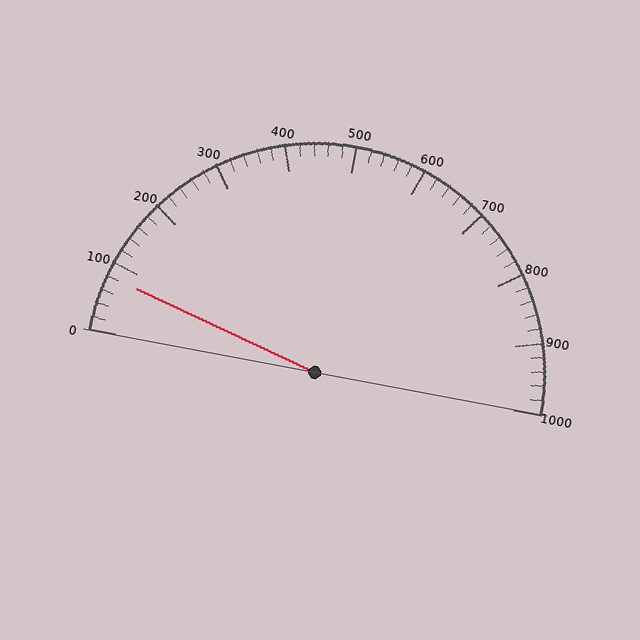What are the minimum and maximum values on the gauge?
The gauge ranges from 0 to 1000.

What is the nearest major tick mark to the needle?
The nearest major tick mark is 100.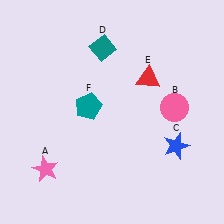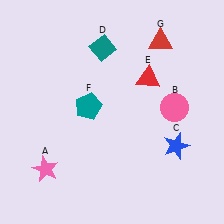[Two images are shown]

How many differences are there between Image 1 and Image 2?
There is 1 difference between the two images.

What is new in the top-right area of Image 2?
A red triangle (G) was added in the top-right area of Image 2.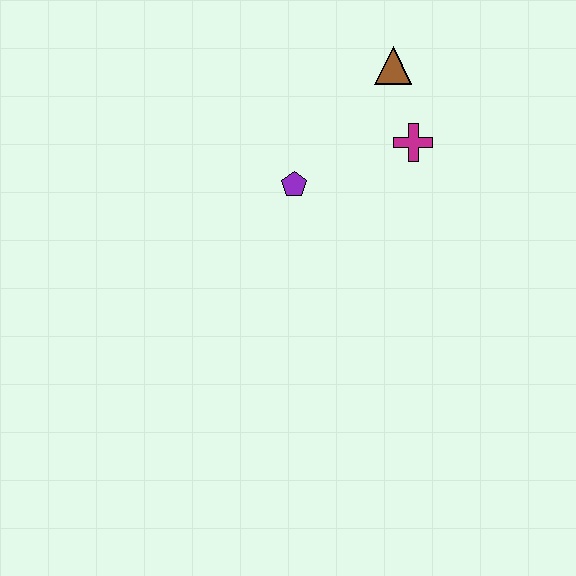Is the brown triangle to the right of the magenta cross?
No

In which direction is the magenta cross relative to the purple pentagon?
The magenta cross is to the right of the purple pentagon.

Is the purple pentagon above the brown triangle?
No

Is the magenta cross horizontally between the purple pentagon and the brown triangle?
No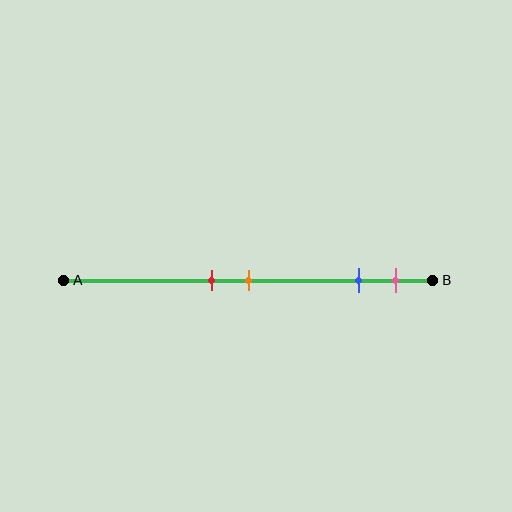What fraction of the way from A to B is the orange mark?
The orange mark is approximately 50% (0.5) of the way from A to B.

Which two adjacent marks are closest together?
The red and orange marks are the closest adjacent pair.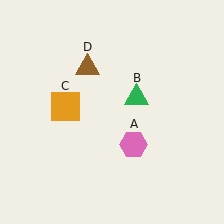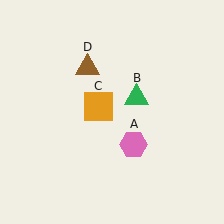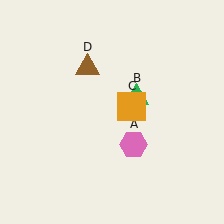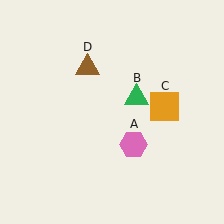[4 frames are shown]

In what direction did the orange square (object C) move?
The orange square (object C) moved right.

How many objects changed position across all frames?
1 object changed position: orange square (object C).